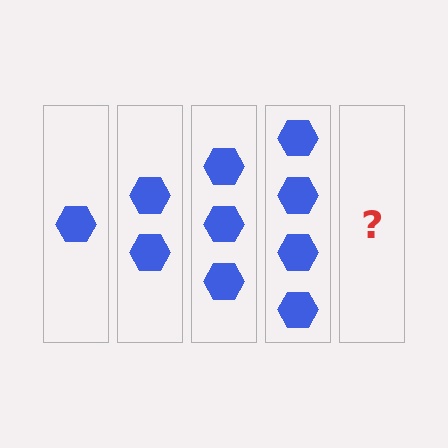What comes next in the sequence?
The next element should be 5 hexagons.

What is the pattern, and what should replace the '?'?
The pattern is that each step adds one more hexagon. The '?' should be 5 hexagons.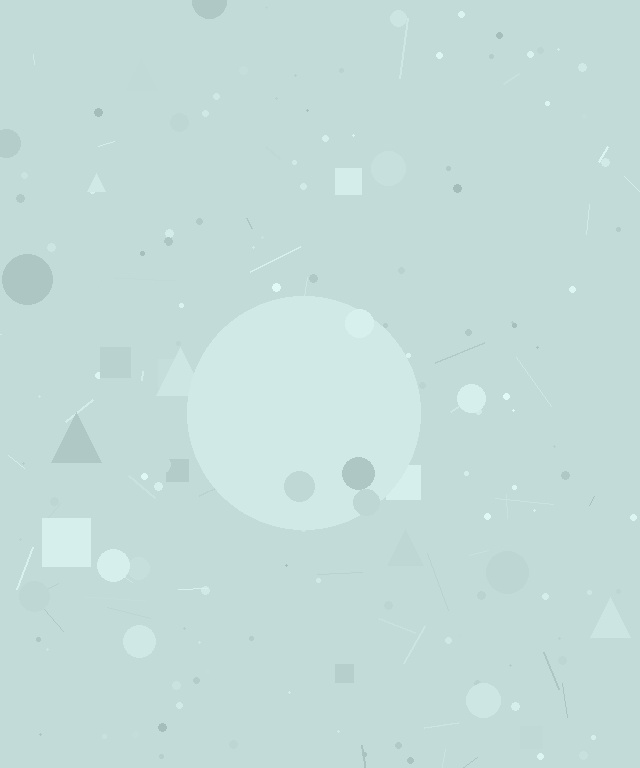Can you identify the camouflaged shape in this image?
The camouflaged shape is a circle.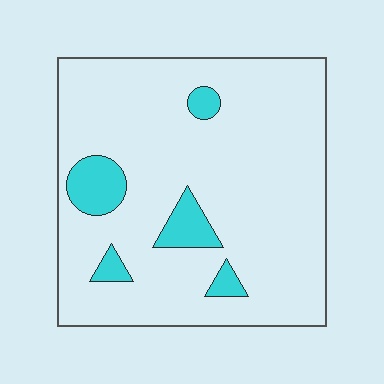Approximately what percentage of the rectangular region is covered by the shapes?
Approximately 10%.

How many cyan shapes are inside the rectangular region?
5.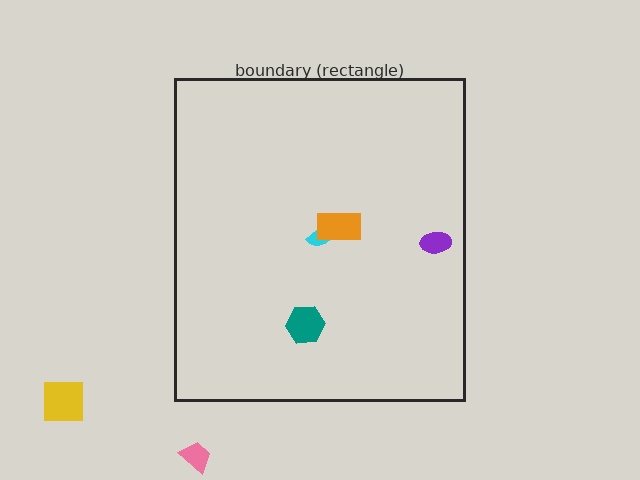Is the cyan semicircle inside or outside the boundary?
Inside.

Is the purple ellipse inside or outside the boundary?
Inside.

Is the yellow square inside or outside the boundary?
Outside.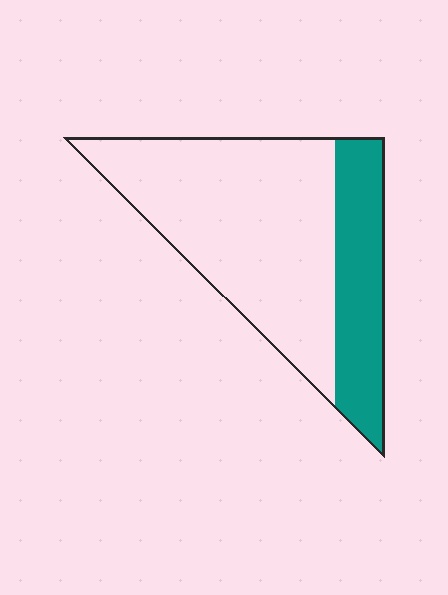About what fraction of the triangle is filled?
About one quarter (1/4).